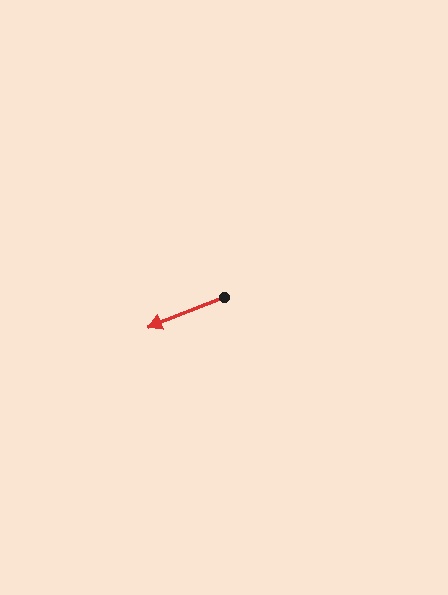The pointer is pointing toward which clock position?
Roughly 8 o'clock.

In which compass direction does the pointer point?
West.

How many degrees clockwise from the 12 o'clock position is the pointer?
Approximately 249 degrees.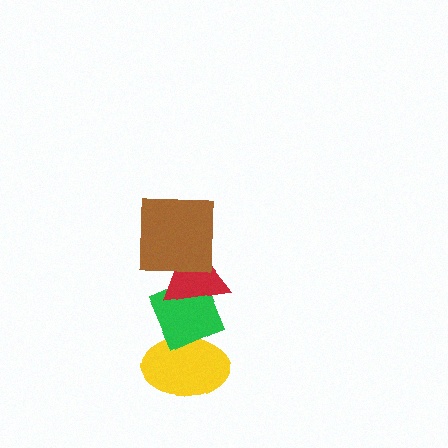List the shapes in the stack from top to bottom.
From top to bottom: the brown square, the red triangle, the green diamond, the yellow ellipse.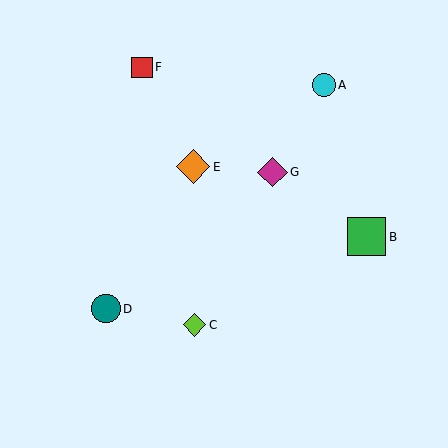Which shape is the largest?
The green square (labeled B) is the largest.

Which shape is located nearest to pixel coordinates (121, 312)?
The teal circle (labeled D) at (106, 309) is nearest to that location.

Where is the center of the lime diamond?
The center of the lime diamond is at (195, 325).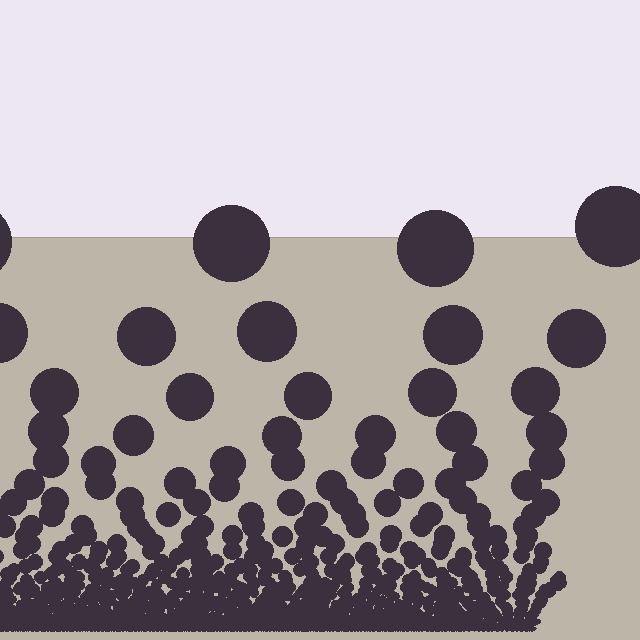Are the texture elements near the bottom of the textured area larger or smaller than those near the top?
Smaller. The gradient is inverted — elements near the bottom are smaller and denser.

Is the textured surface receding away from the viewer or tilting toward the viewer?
The surface appears to tilt toward the viewer. Texture elements get larger and sparser toward the top.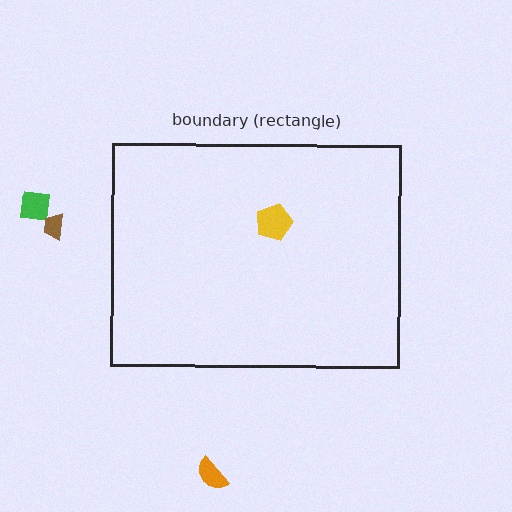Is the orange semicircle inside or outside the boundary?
Outside.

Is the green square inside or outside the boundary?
Outside.